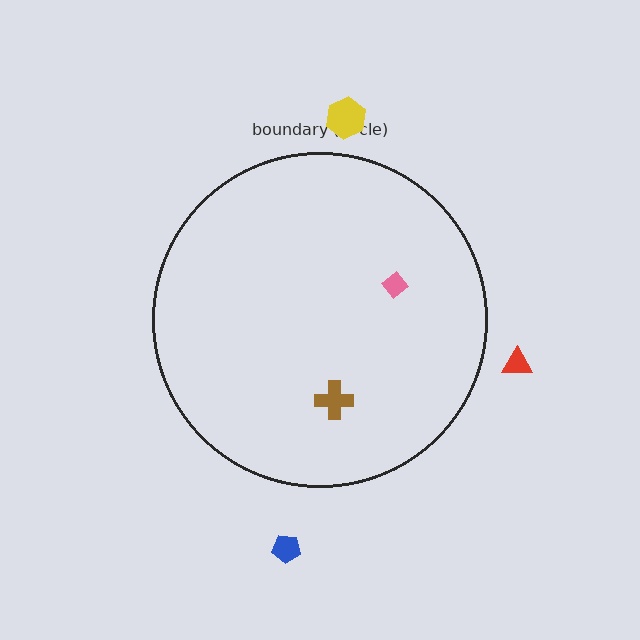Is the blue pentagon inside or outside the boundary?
Outside.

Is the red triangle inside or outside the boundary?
Outside.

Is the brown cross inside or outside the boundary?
Inside.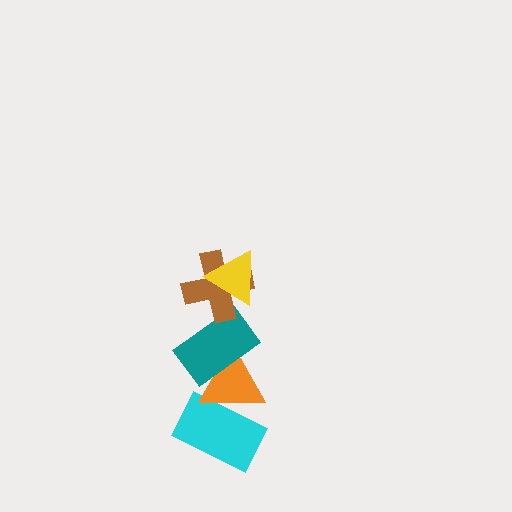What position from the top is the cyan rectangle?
The cyan rectangle is 5th from the top.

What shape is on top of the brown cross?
The yellow triangle is on top of the brown cross.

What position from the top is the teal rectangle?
The teal rectangle is 3rd from the top.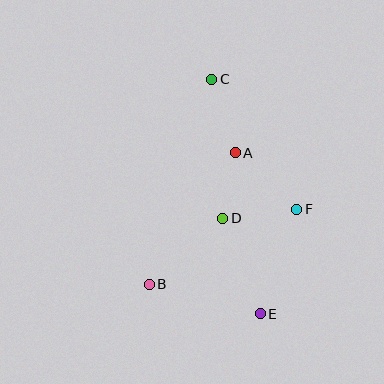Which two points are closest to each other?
Points A and D are closest to each other.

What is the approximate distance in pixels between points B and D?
The distance between B and D is approximately 99 pixels.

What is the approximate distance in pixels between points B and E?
The distance between B and E is approximately 114 pixels.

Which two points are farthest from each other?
Points C and E are farthest from each other.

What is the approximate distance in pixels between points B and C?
The distance between B and C is approximately 214 pixels.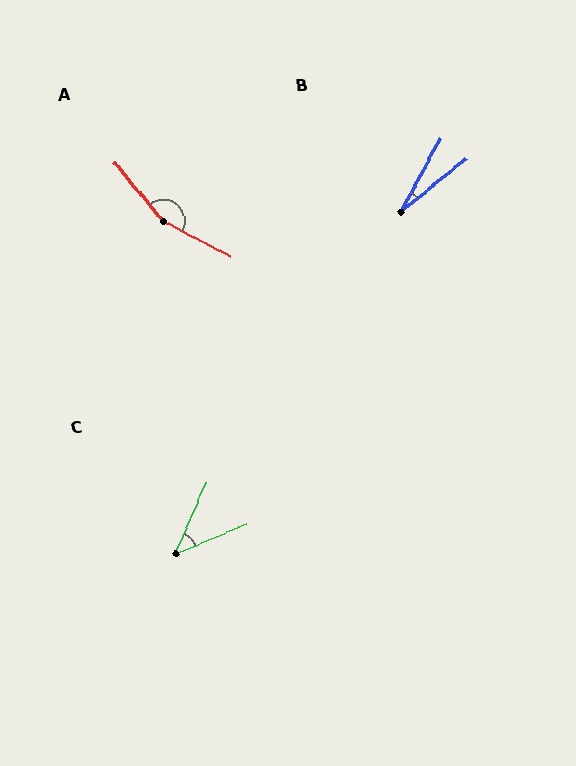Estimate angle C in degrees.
Approximately 44 degrees.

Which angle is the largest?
A, at approximately 157 degrees.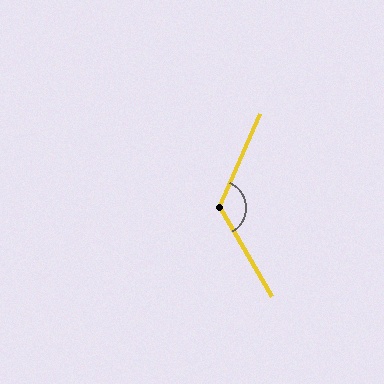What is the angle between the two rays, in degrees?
Approximately 126 degrees.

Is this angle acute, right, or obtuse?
It is obtuse.